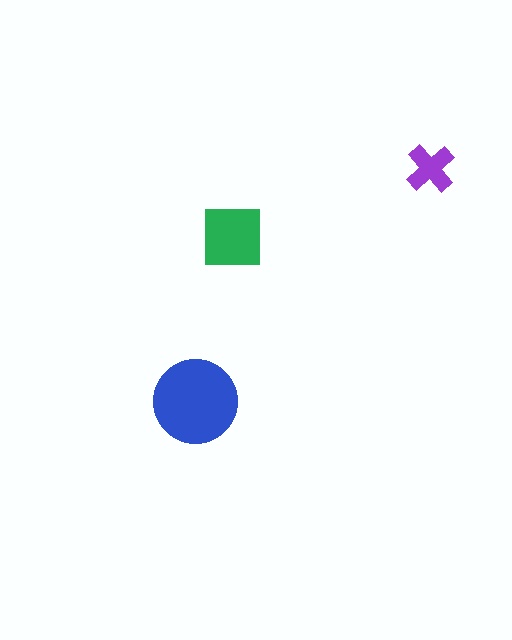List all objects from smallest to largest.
The purple cross, the green square, the blue circle.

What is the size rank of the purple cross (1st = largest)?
3rd.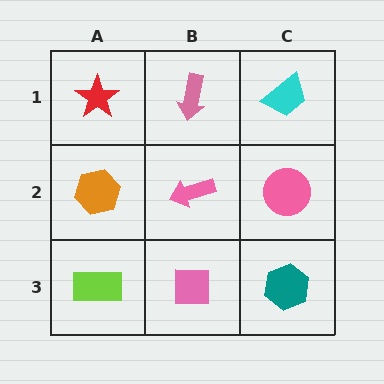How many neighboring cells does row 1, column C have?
2.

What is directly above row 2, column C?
A cyan trapezoid.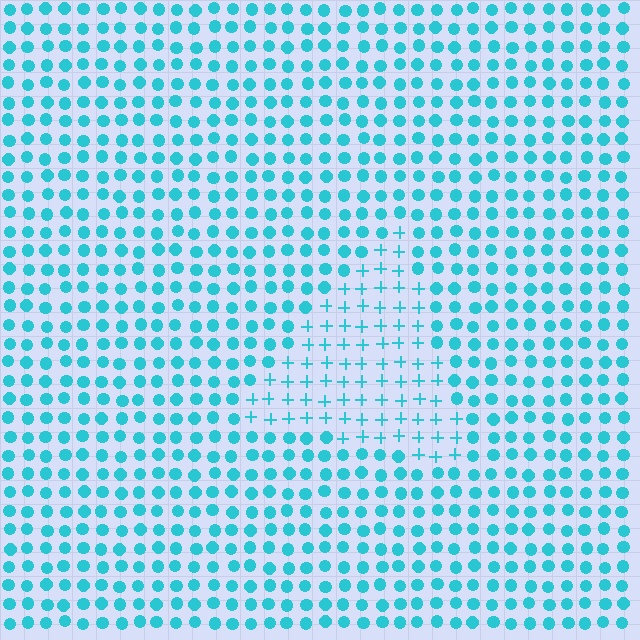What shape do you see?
I see a triangle.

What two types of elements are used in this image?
The image uses plus signs inside the triangle region and circles outside it.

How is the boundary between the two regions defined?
The boundary is defined by a change in element shape: plus signs inside vs. circles outside. All elements share the same color and spacing.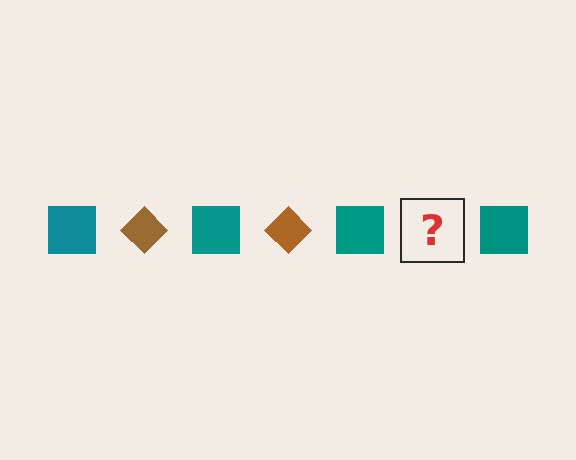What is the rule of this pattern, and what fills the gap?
The rule is that the pattern alternates between teal square and brown diamond. The gap should be filled with a brown diamond.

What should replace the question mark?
The question mark should be replaced with a brown diamond.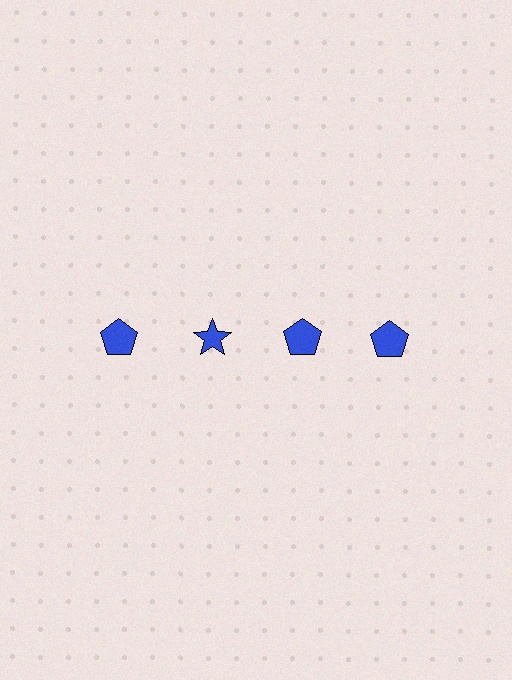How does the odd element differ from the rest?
It has a different shape: star instead of pentagon.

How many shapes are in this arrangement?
There are 4 shapes arranged in a grid pattern.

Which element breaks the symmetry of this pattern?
The blue star in the top row, second from left column breaks the symmetry. All other shapes are blue pentagons.